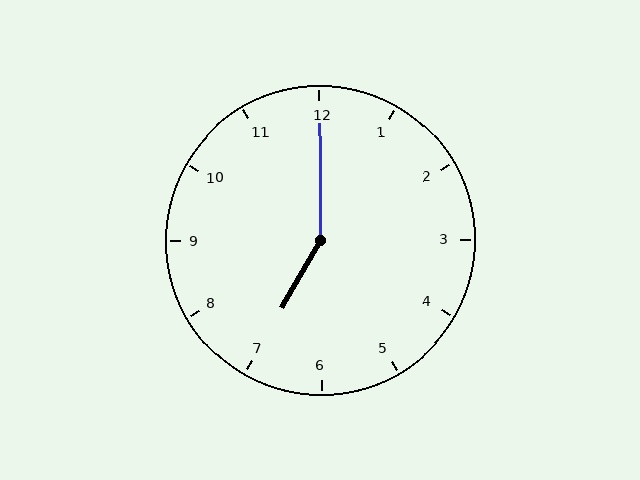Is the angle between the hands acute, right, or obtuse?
It is obtuse.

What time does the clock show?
7:00.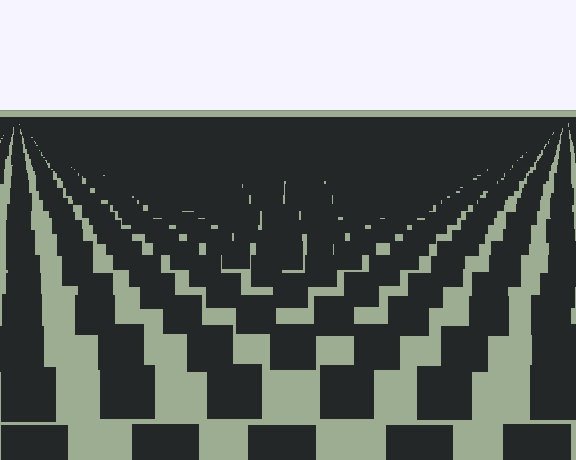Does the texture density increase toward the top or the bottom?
Density increases toward the top.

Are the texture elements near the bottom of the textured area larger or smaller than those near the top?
Larger. Near the bottom, elements are closer to the viewer and appear at a bigger on-screen size.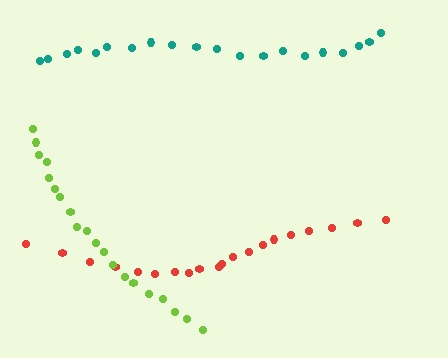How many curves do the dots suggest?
There are 3 distinct paths.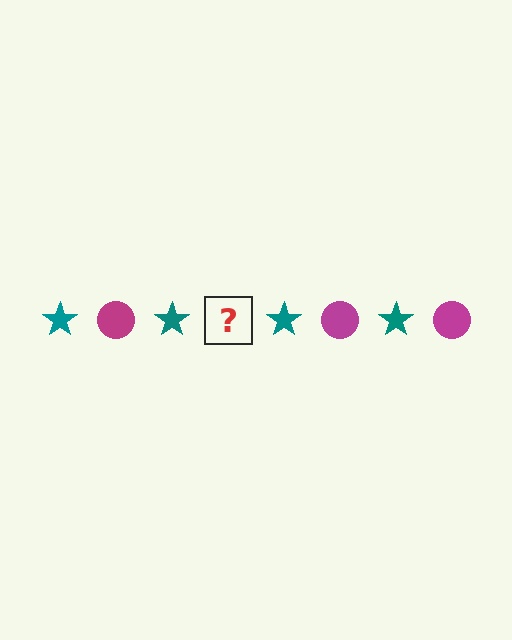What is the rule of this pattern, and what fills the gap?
The rule is that the pattern alternates between teal star and magenta circle. The gap should be filled with a magenta circle.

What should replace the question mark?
The question mark should be replaced with a magenta circle.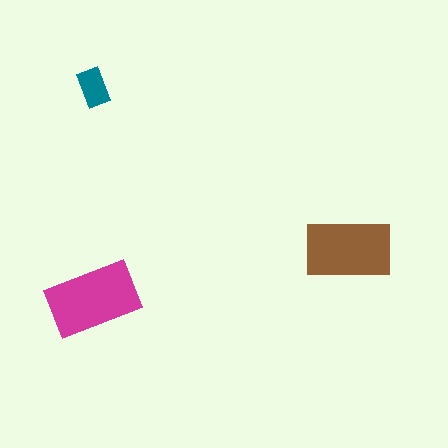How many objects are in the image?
There are 3 objects in the image.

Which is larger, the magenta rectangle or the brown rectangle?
The magenta one.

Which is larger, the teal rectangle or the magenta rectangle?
The magenta one.